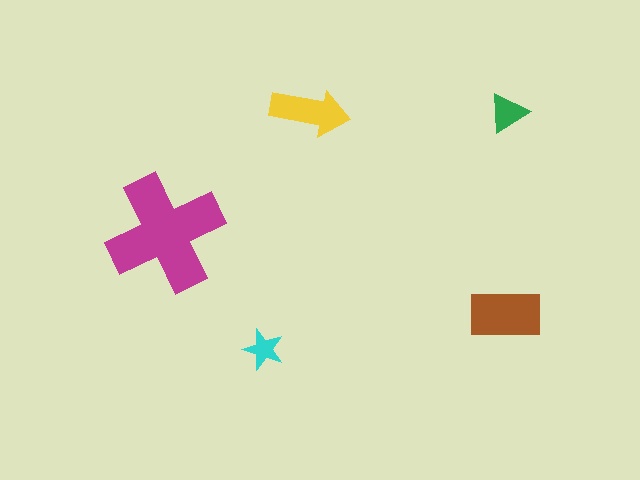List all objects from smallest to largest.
The cyan star, the green triangle, the yellow arrow, the brown rectangle, the magenta cross.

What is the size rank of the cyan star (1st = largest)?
5th.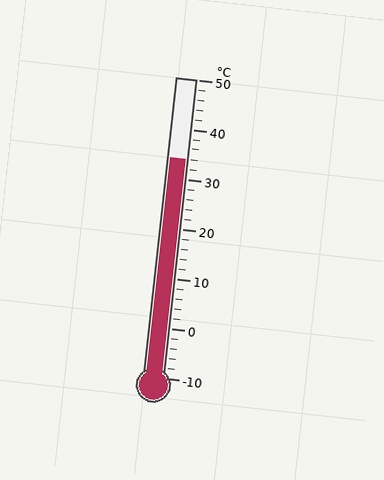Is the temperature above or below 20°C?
The temperature is above 20°C.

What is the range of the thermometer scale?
The thermometer scale ranges from -10°C to 50°C.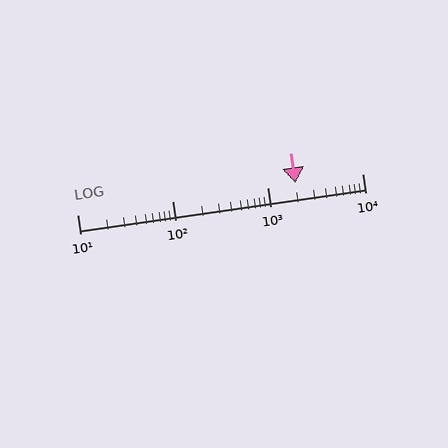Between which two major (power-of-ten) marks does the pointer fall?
The pointer is between 1000 and 10000.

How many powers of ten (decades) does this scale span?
The scale spans 3 decades, from 10 to 10000.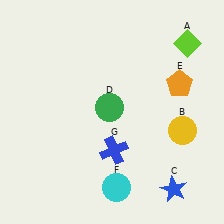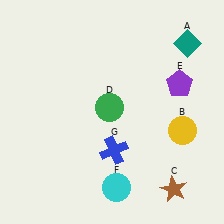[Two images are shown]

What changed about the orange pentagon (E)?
In Image 1, E is orange. In Image 2, it changed to purple.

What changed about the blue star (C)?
In Image 1, C is blue. In Image 2, it changed to brown.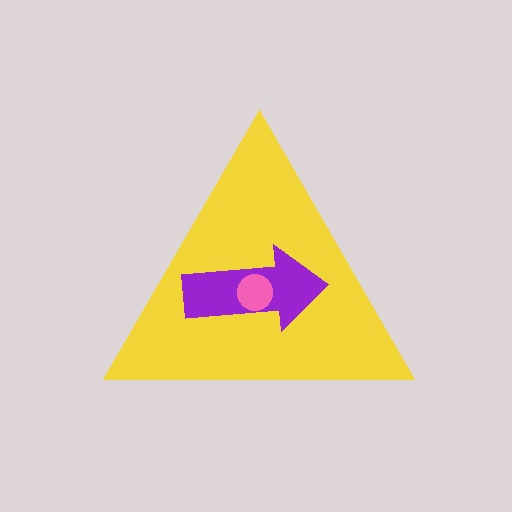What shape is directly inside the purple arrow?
The pink circle.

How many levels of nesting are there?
3.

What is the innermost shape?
The pink circle.